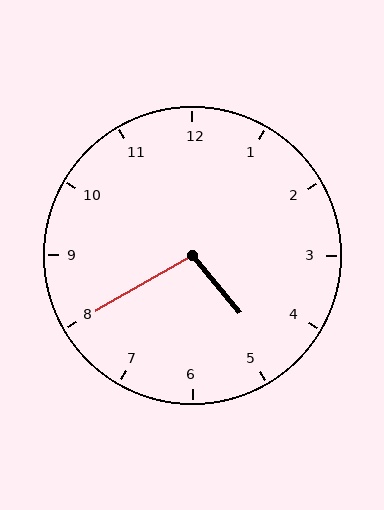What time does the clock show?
4:40.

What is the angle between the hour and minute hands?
Approximately 100 degrees.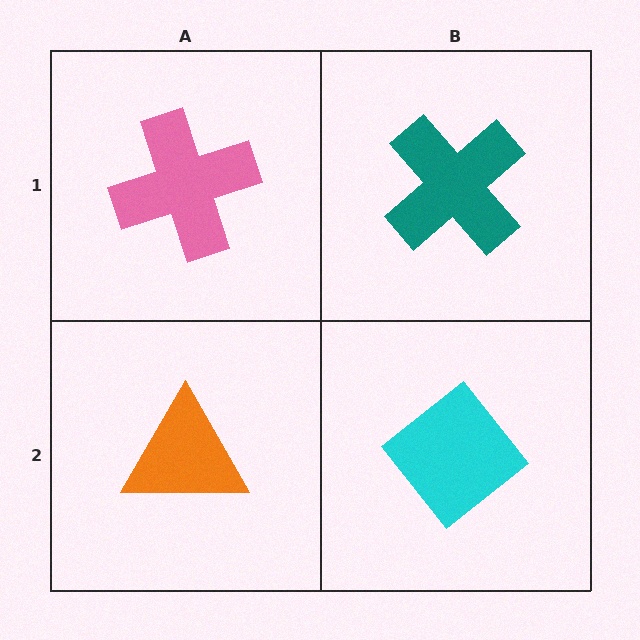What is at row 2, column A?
An orange triangle.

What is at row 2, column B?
A cyan diamond.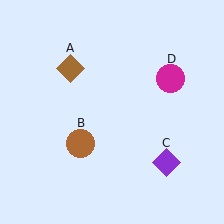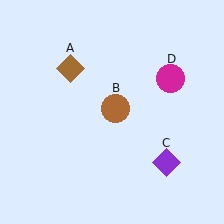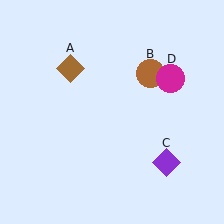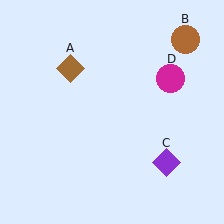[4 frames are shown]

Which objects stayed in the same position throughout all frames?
Brown diamond (object A) and purple diamond (object C) and magenta circle (object D) remained stationary.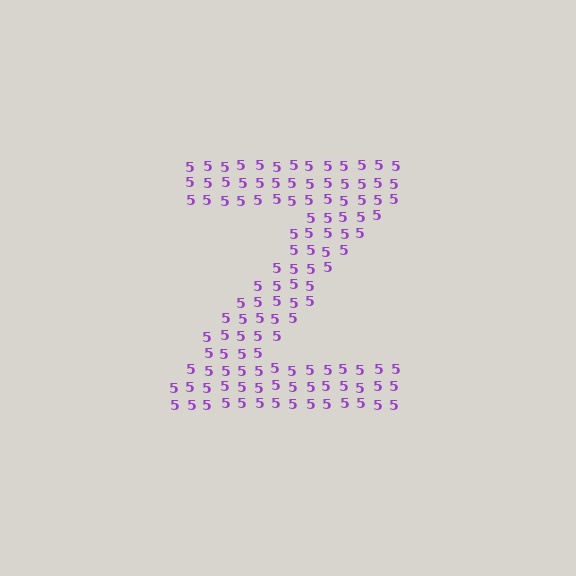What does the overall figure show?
The overall figure shows the letter Z.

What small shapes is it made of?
It is made of small digit 5's.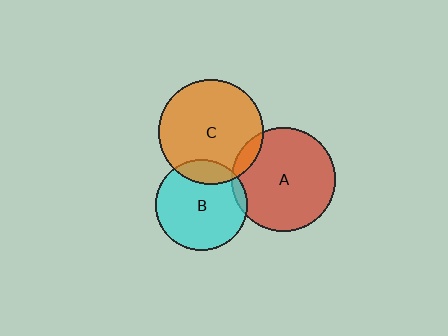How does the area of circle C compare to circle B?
Approximately 1.3 times.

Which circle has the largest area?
Circle C (orange).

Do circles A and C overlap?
Yes.